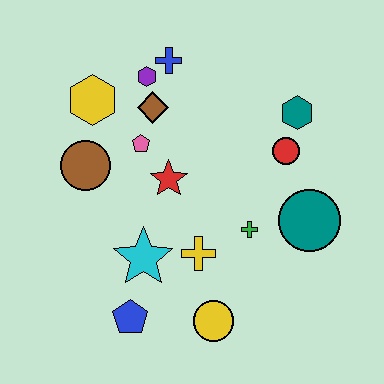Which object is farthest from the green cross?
The yellow hexagon is farthest from the green cross.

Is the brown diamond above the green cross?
Yes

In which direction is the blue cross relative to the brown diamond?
The blue cross is above the brown diamond.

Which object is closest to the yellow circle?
The yellow cross is closest to the yellow circle.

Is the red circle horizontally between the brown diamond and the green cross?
No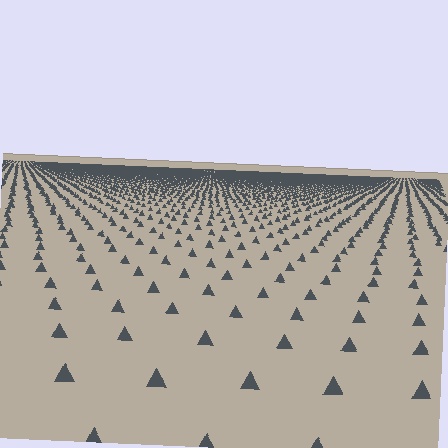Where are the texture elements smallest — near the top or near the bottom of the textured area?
Near the top.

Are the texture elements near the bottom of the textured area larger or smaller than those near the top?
Larger. Near the bottom, elements are closer to the viewer and appear at a bigger on-screen size.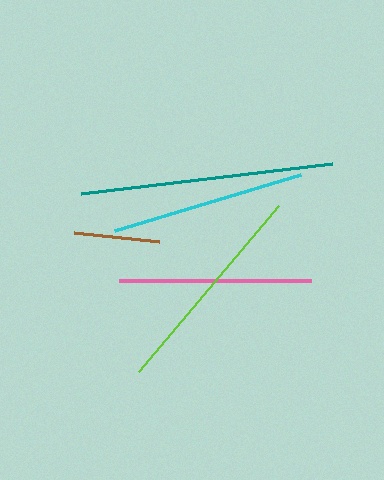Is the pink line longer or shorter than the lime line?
The lime line is longer than the pink line.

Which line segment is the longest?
The teal line is the longest at approximately 252 pixels.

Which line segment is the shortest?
The brown line is the shortest at approximately 85 pixels.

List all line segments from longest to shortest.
From longest to shortest: teal, lime, cyan, pink, brown.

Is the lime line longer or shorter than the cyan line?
The lime line is longer than the cyan line.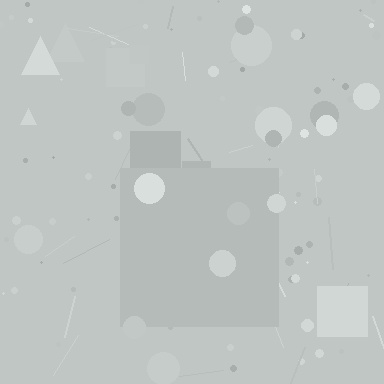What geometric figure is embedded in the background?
A square is embedded in the background.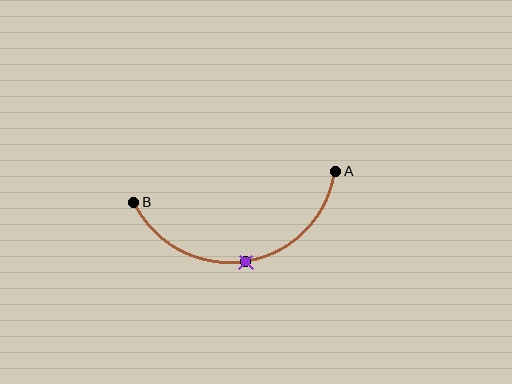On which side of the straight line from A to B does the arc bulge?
The arc bulges below the straight line connecting A and B.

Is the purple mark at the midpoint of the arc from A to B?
Yes. The purple mark lies on the arc at equal arc-length from both A and B — it is the arc midpoint.